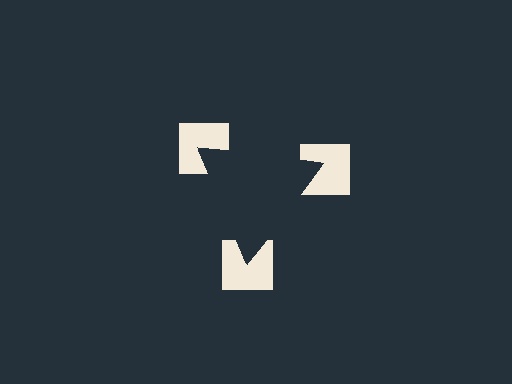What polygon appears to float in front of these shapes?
An illusory triangle — its edges are inferred from the aligned wedge cuts in the notched squares, not physically drawn.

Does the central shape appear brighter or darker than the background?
It typically appears slightly darker than the background, even though no actual brightness change is drawn.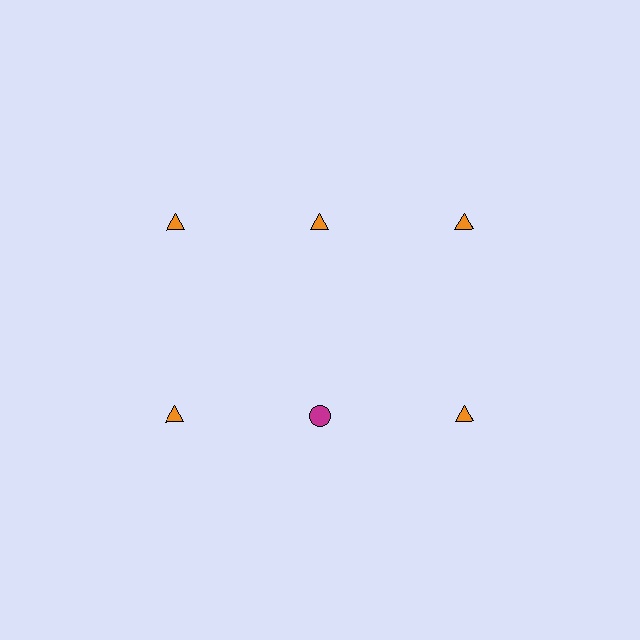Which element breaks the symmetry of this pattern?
The magenta circle in the second row, second from left column breaks the symmetry. All other shapes are orange triangles.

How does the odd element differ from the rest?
It differs in both color (magenta instead of orange) and shape (circle instead of triangle).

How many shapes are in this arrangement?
There are 6 shapes arranged in a grid pattern.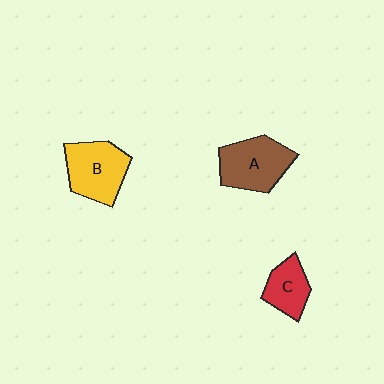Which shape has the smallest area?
Shape C (red).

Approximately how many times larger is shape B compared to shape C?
Approximately 1.6 times.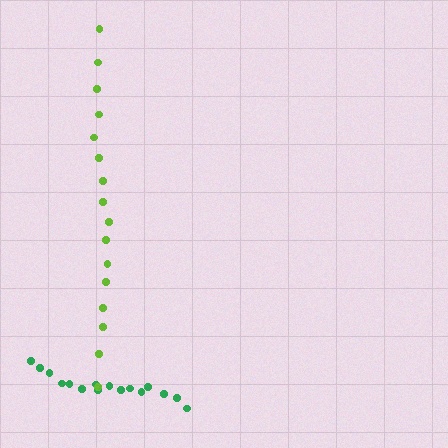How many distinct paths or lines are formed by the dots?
There are 2 distinct paths.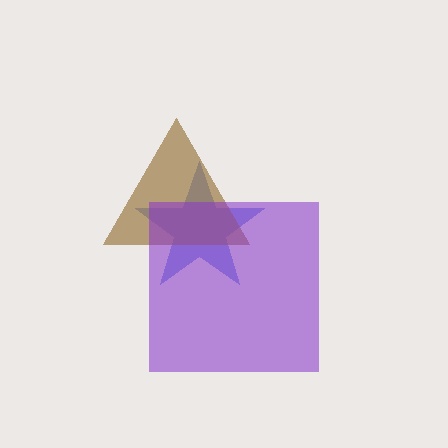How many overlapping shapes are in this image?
There are 3 overlapping shapes in the image.